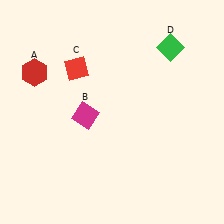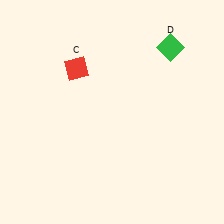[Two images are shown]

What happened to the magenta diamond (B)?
The magenta diamond (B) was removed in Image 2. It was in the bottom-left area of Image 1.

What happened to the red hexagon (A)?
The red hexagon (A) was removed in Image 2. It was in the top-left area of Image 1.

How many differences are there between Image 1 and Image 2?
There are 2 differences between the two images.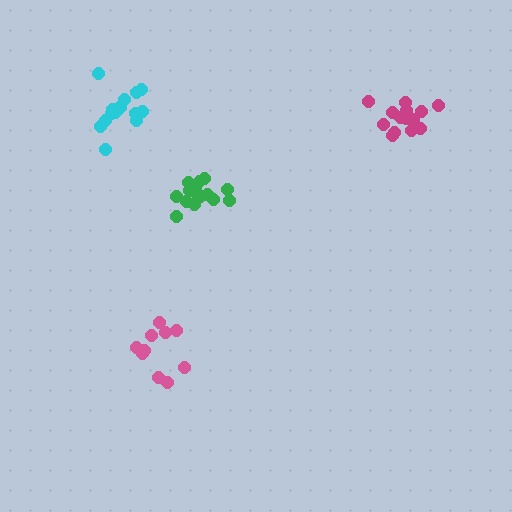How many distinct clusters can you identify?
There are 4 distinct clusters.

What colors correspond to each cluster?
The clusters are colored: green, magenta, pink, cyan.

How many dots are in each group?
Group 1: 16 dots, Group 2: 14 dots, Group 3: 11 dots, Group 4: 16 dots (57 total).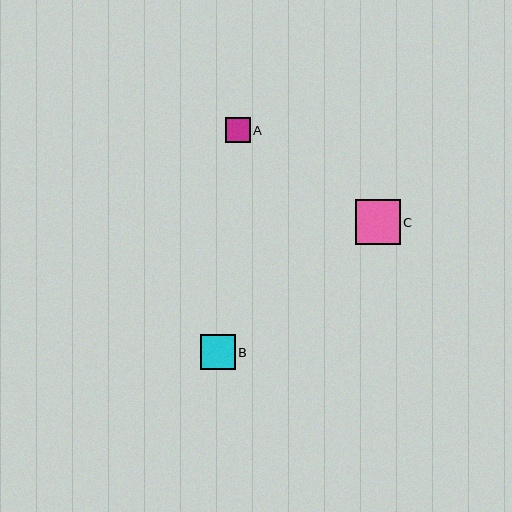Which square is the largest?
Square C is the largest with a size of approximately 45 pixels.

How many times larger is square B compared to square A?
Square B is approximately 1.4 times the size of square A.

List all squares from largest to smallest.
From largest to smallest: C, B, A.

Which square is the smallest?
Square A is the smallest with a size of approximately 25 pixels.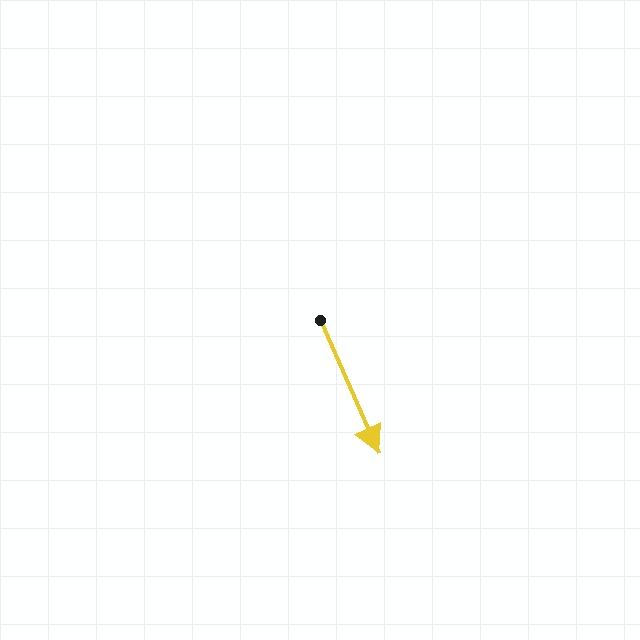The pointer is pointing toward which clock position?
Roughly 5 o'clock.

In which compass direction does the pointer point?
Southeast.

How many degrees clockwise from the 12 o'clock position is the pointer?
Approximately 156 degrees.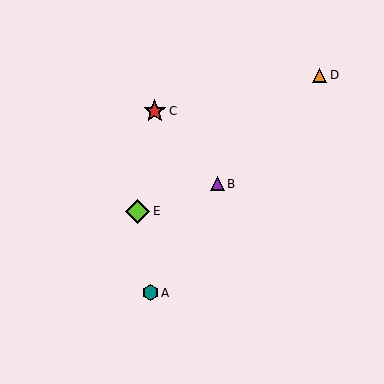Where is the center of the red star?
The center of the red star is at (155, 111).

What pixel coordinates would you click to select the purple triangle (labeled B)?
Click at (217, 184) to select the purple triangle B.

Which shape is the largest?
The lime diamond (labeled E) is the largest.